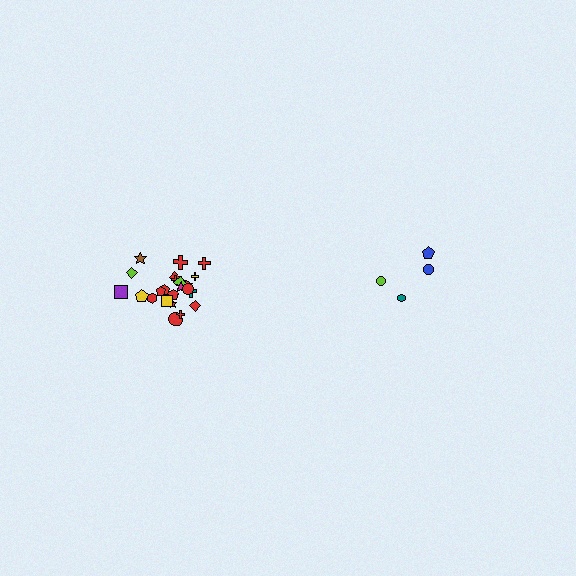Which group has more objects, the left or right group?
The left group.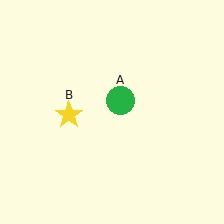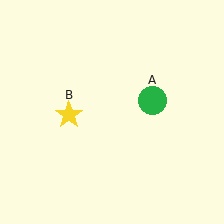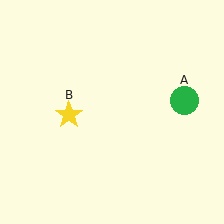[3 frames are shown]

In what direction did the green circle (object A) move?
The green circle (object A) moved right.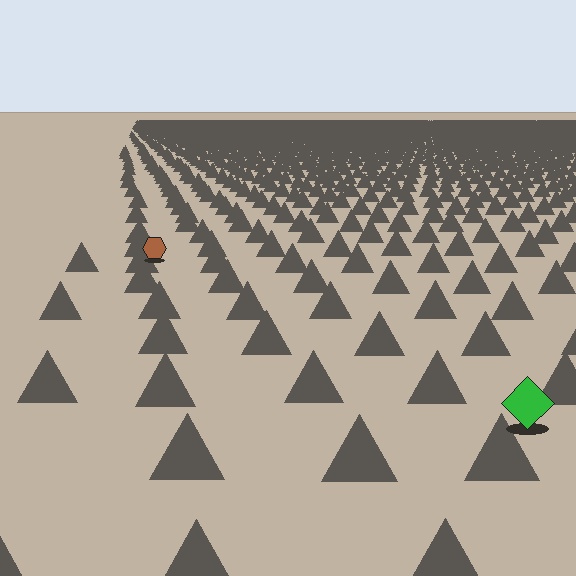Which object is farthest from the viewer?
The brown hexagon is farthest from the viewer. It appears smaller and the ground texture around it is denser.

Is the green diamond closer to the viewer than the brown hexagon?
Yes. The green diamond is closer — you can tell from the texture gradient: the ground texture is coarser near it.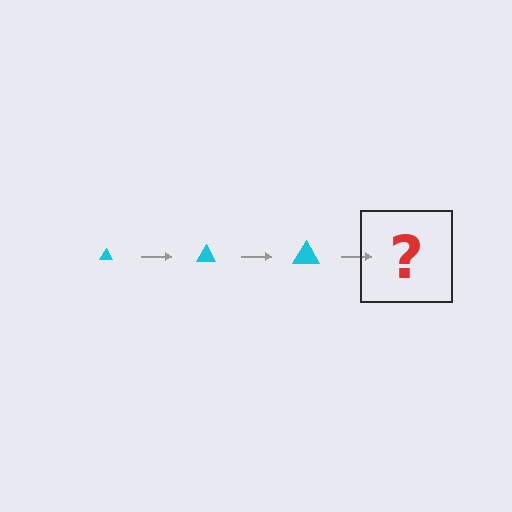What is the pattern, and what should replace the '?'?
The pattern is that the triangle gets progressively larger each step. The '?' should be a cyan triangle, larger than the previous one.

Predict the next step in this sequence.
The next step is a cyan triangle, larger than the previous one.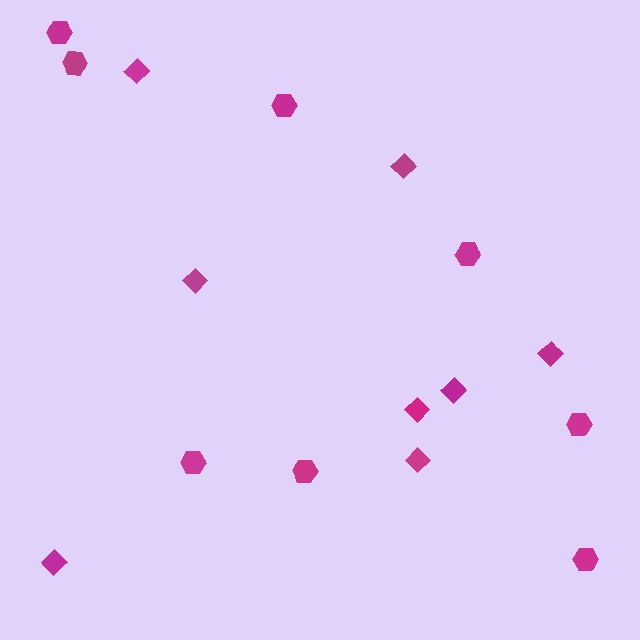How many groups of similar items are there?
There are 2 groups: one group of hexagons (8) and one group of diamonds (8).